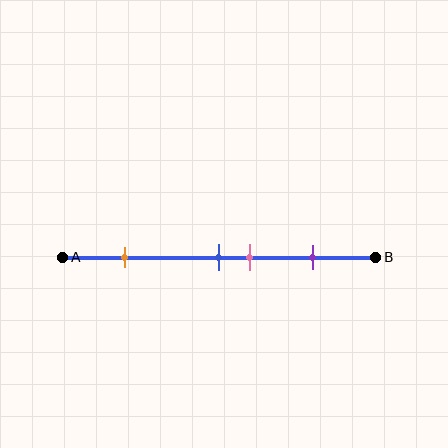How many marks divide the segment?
There are 4 marks dividing the segment.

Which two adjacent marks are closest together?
The blue and pink marks are the closest adjacent pair.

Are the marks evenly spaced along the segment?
No, the marks are not evenly spaced.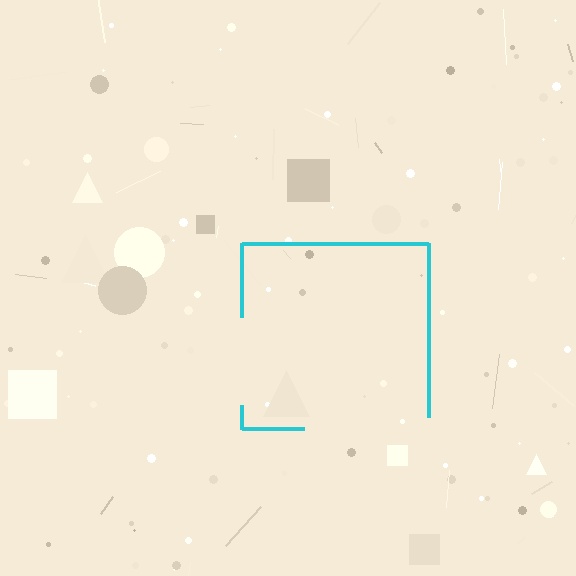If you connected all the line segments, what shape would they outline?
They would outline a square.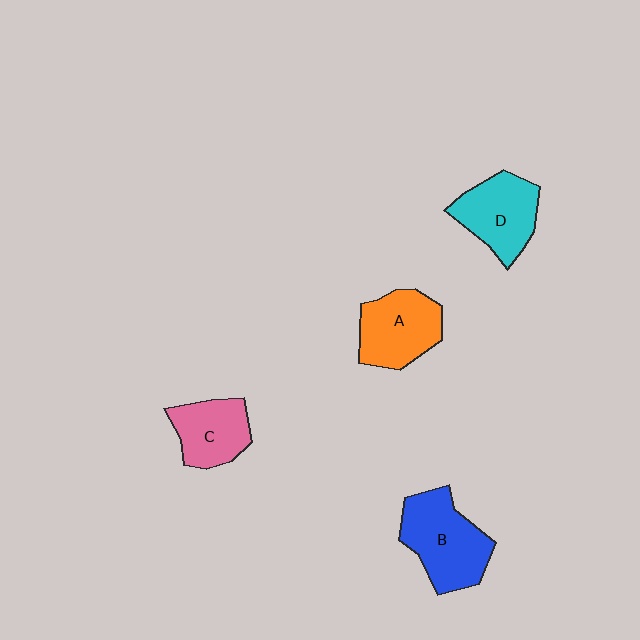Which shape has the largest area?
Shape B (blue).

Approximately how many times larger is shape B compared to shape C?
Approximately 1.4 times.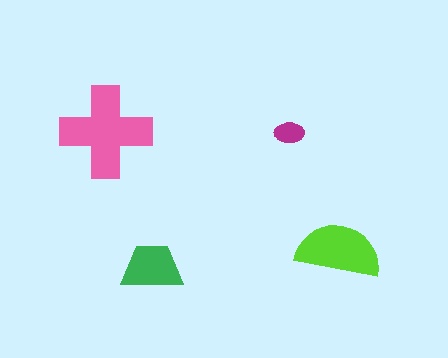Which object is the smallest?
The magenta ellipse.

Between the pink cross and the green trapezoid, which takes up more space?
The pink cross.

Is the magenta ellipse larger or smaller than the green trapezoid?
Smaller.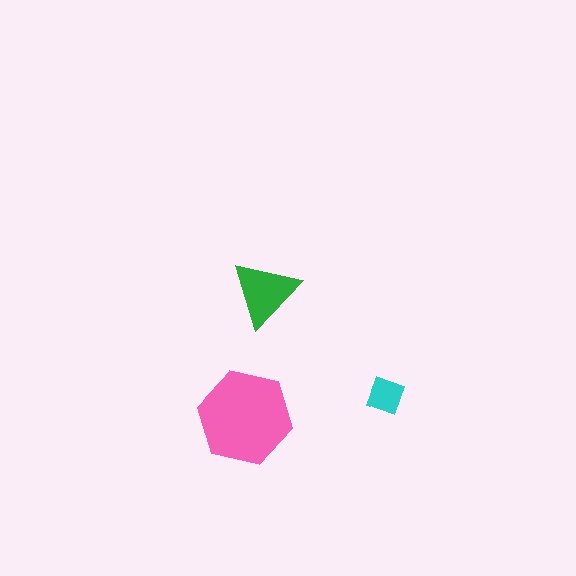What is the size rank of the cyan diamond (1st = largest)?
3rd.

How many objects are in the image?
There are 3 objects in the image.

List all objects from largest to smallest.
The pink hexagon, the green triangle, the cyan diamond.